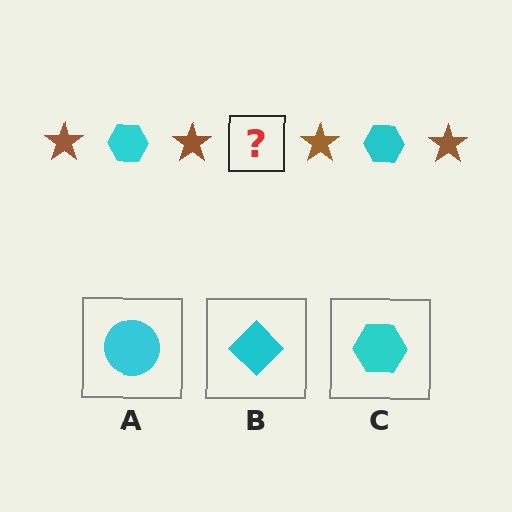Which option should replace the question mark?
Option C.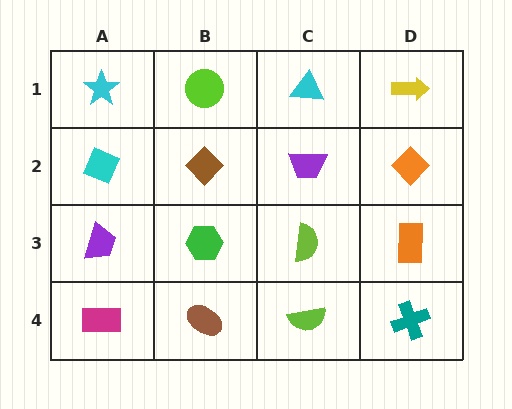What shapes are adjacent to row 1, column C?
A purple trapezoid (row 2, column C), a lime circle (row 1, column B), a yellow arrow (row 1, column D).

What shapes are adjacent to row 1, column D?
An orange diamond (row 2, column D), a cyan triangle (row 1, column C).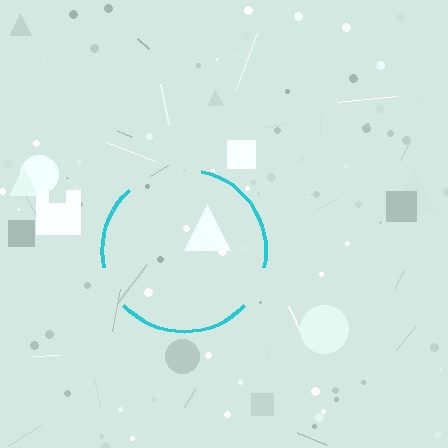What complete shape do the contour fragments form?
The contour fragments form a circle.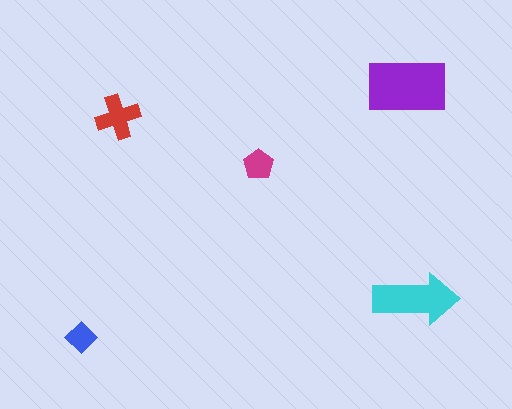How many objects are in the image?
There are 5 objects in the image.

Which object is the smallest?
The blue diamond.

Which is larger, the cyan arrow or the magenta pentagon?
The cyan arrow.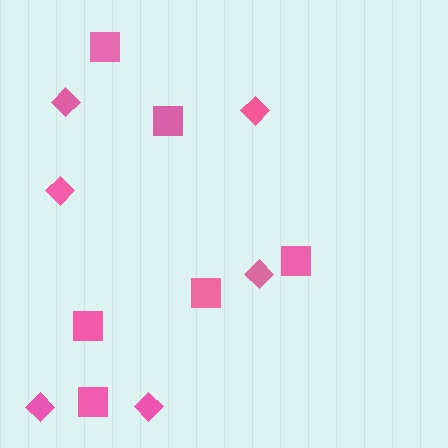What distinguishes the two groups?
There are 2 groups: one group of diamonds (6) and one group of squares (6).